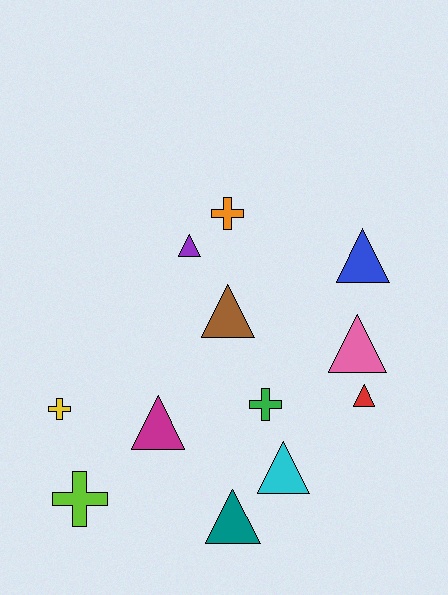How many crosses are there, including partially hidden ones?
There are 4 crosses.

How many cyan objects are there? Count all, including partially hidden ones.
There is 1 cyan object.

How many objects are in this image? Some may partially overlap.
There are 12 objects.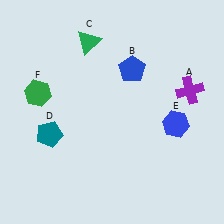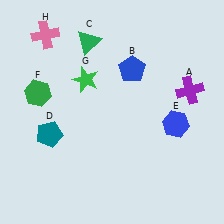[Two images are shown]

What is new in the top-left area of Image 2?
A green star (G) was added in the top-left area of Image 2.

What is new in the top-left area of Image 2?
A pink cross (H) was added in the top-left area of Image 2.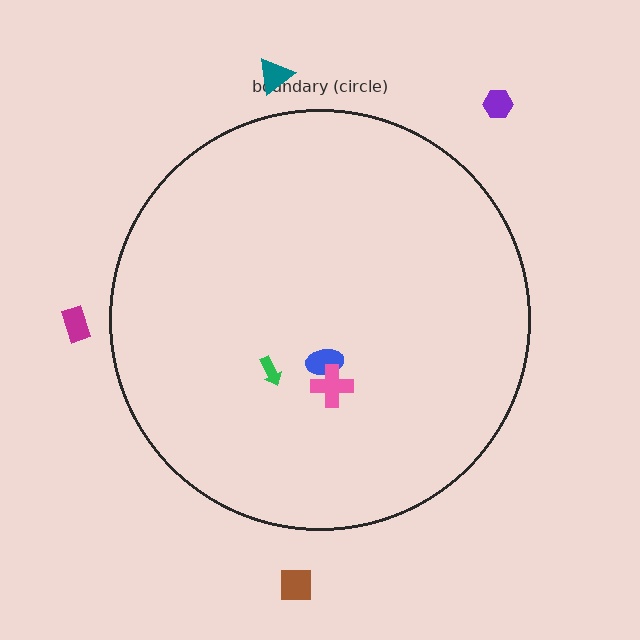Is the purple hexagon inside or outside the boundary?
Outside.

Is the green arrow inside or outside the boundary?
Inside.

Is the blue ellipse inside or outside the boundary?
Inside.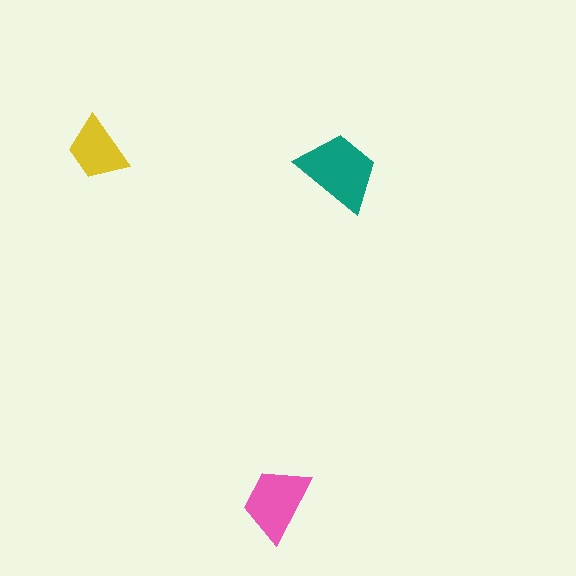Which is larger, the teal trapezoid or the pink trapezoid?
The teal one.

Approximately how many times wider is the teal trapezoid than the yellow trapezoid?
About 1.5 times wider.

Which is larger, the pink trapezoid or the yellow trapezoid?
The pink one.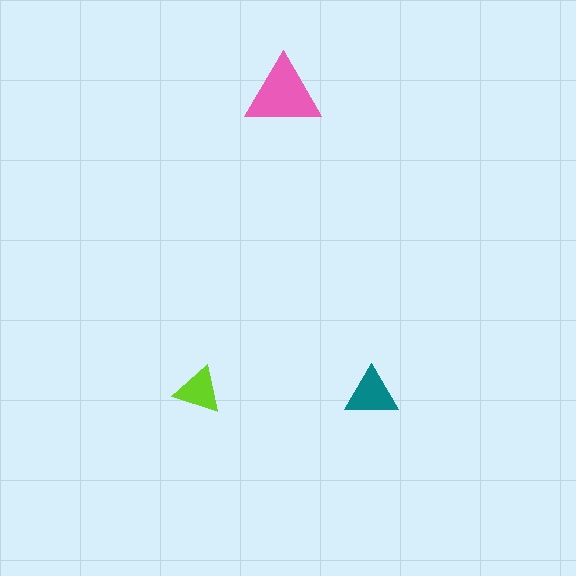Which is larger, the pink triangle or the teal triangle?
The pink one.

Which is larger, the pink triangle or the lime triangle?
The pink one.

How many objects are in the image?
There are 3 objects in the image.